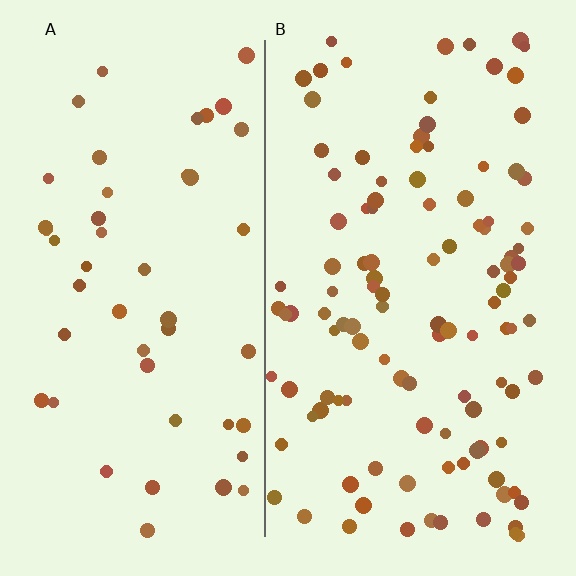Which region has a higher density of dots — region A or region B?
B (the right).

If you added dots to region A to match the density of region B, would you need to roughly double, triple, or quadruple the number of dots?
Approximately double.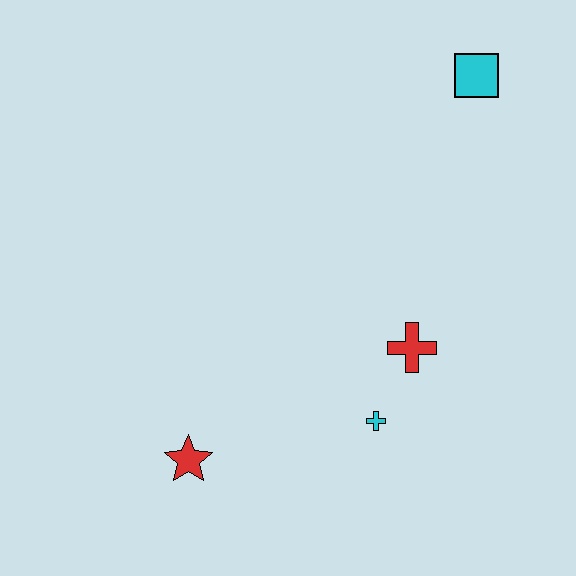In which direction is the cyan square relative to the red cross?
The cyan square is above the red cross.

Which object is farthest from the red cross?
The cyan square is farthest from the red cross.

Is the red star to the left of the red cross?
Yes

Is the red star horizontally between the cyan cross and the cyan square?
No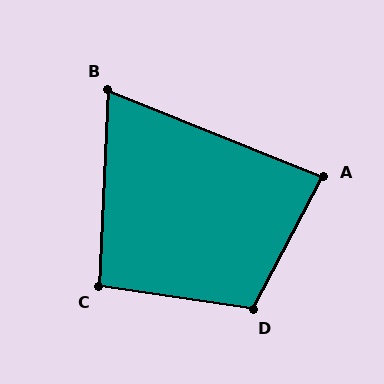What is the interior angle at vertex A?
Approximately 84 degrees (acute).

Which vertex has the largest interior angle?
D, at approximately 109 degrees.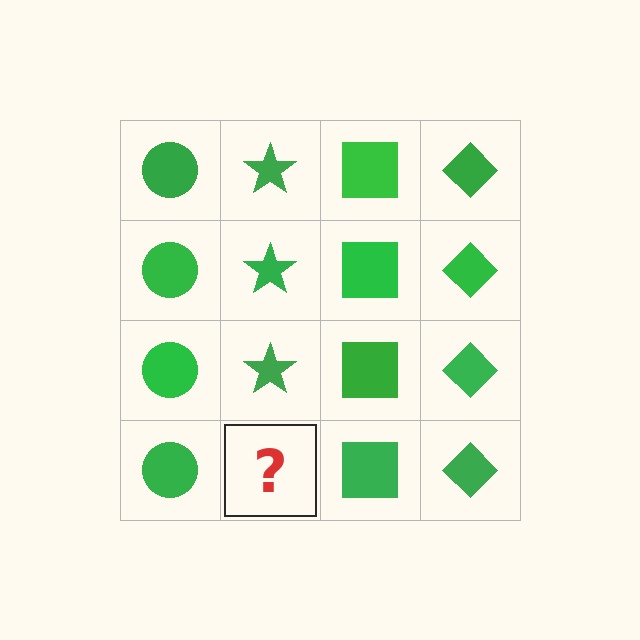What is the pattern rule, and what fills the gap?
The rule is that each column has a consistent shape. The gap should be filled with a green star.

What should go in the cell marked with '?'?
The missing cell should contain a green star.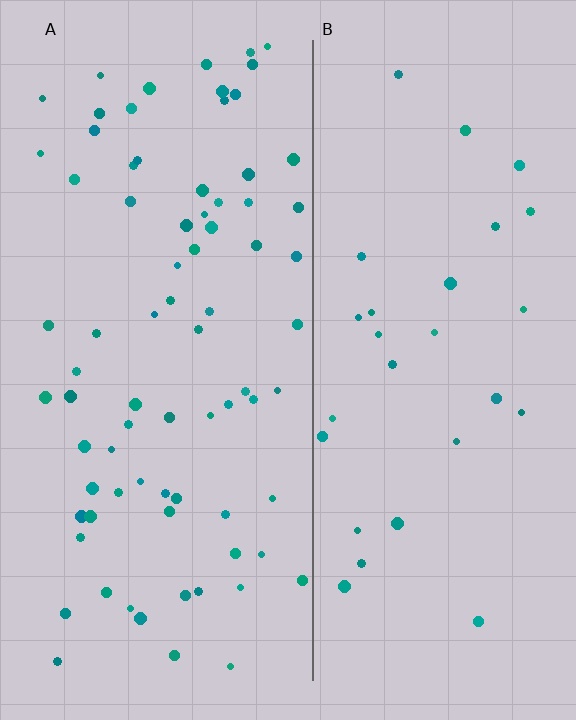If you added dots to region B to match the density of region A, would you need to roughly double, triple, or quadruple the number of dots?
Approximately triple.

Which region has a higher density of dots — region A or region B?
A (the left).